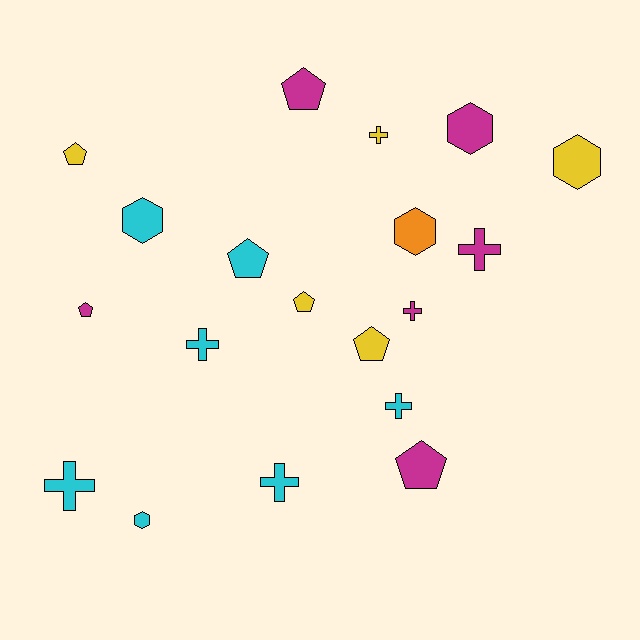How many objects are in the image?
There are 19 objects.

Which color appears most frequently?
Cyan, with 7 objects.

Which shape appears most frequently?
Pentagon, with 7 objects.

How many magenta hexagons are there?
There is 1 magenta hexagon.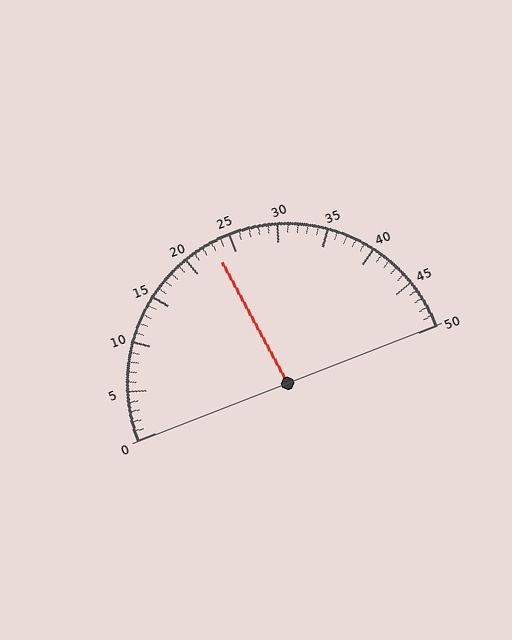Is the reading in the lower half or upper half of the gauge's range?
The reading is in the lower half of the range (0 to 50).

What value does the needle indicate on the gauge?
The needle indicates approximately 23.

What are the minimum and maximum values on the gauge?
The gauge ranges from 0 to 50.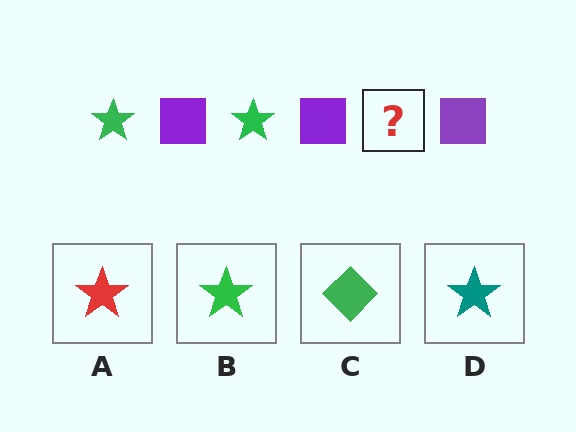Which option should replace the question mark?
Option B.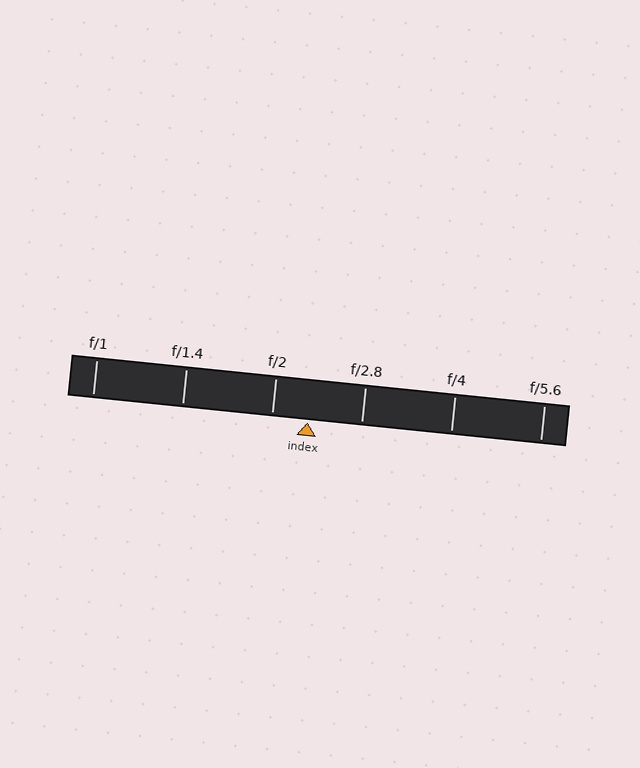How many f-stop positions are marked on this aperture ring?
There are 6 f-stop positions marked.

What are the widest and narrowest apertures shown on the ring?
The widest aperture shown is f/1 and the narrowest is f/5.6.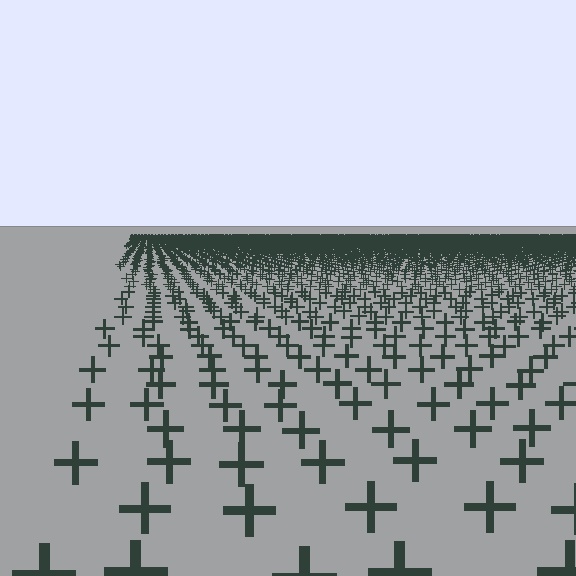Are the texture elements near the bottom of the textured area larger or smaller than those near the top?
Larger. Near the bottom, elements are closer to the viewer and appear at a bigger on-screen size.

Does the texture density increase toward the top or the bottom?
Density increases toward the top.